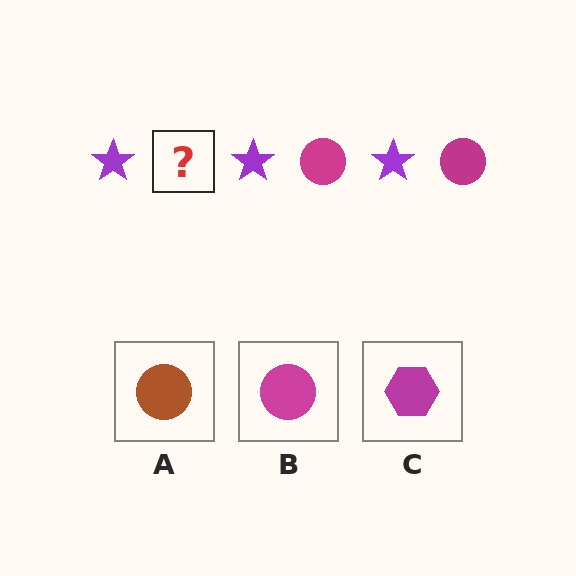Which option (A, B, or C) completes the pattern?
B.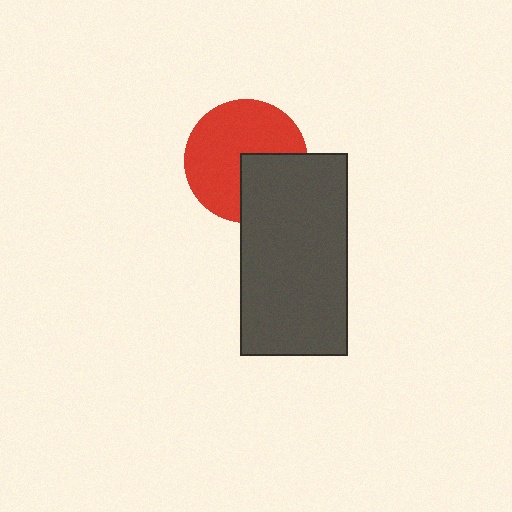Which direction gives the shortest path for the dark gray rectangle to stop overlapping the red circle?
Moving toward the lower-right gives the shortest separation.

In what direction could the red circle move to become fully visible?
The red circle could move toward the upper-left. That would shift it out from behind the dark gray rectangle entirely.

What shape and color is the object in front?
The object in front is a dark gray rectangle.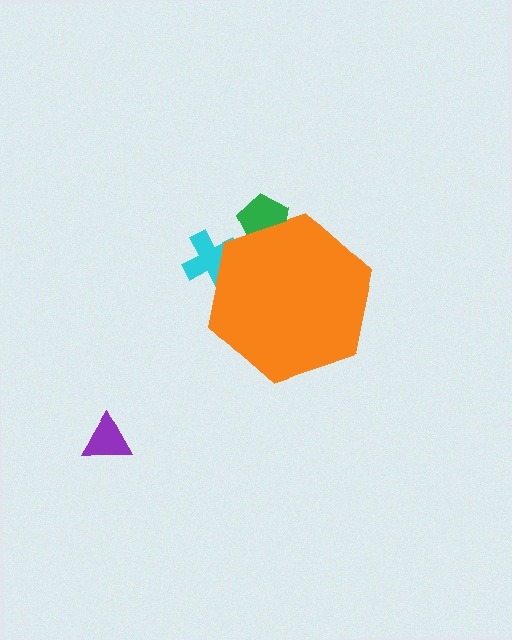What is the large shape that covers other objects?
An orange hexagon.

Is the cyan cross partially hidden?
Yes, the cyan cross is partially hidden behind the orange hexagon.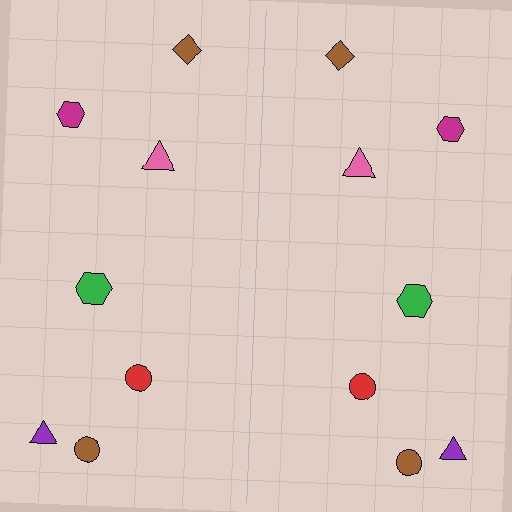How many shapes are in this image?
There are 14 shapes in this image.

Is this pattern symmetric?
Yes, this pattern has bilateral (reflection) symmetry.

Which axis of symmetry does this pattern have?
The pattern has a vertical axis of symmetry running through the center of the image.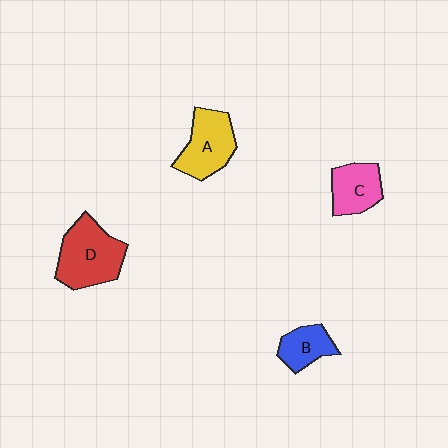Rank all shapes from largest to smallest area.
From largest to smallest: D (red), A (yellow), C (pink), B (blue).